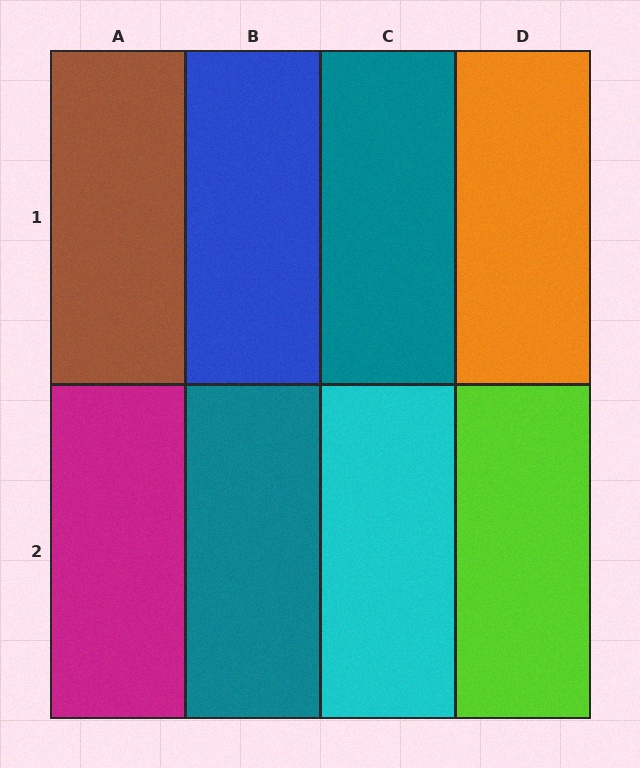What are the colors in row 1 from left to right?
Brown, blue, teal, orange.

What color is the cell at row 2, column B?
Teal.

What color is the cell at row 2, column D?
Lime.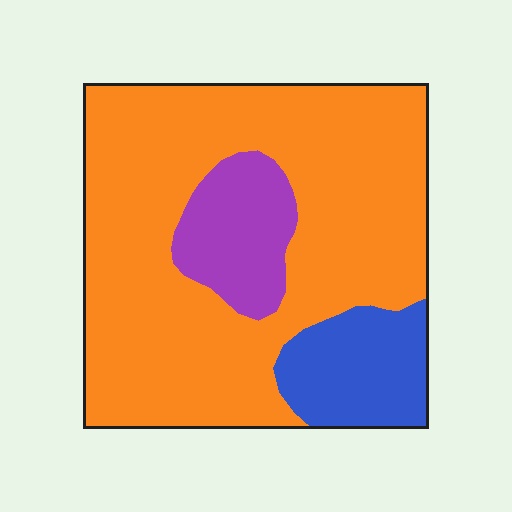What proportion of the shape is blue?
Blue covers 14% of the shape.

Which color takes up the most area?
Orange, at roughly 75%.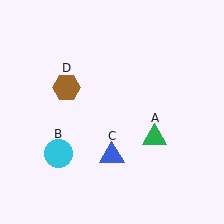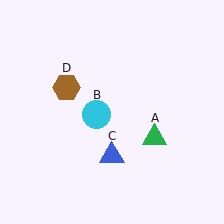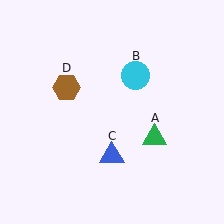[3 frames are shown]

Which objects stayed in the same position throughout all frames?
Green triangle (object A) and blue triangle (object C) and brown hexagon (object D) remained stationary.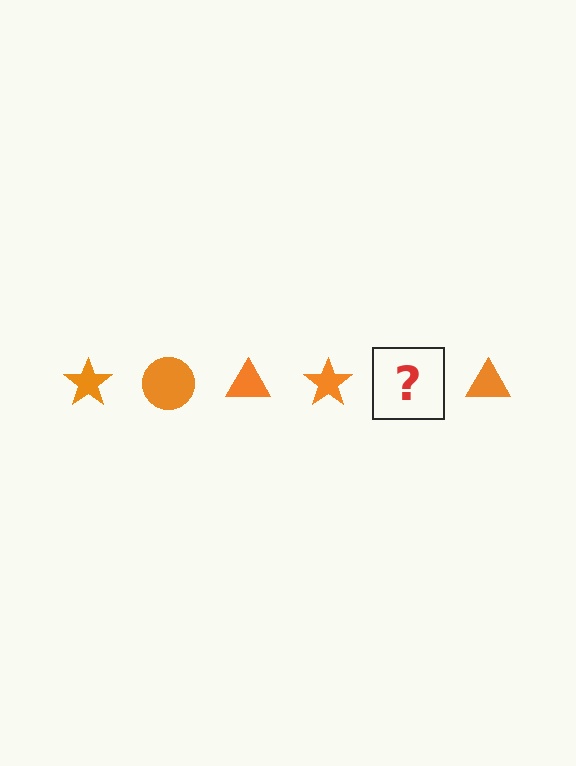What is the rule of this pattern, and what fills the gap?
The rule is that the pattern cycles through star, circle, triangle shapes in orange. The gap should be filled with an orange circle.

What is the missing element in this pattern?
The missing element is an orange circle.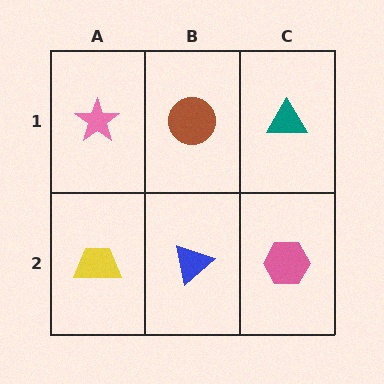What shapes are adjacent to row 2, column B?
A brown circle (row 1, column B), a yellow trapezoid (row 2, column A), a pink hexagon (row 2, column C).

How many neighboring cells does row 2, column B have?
3.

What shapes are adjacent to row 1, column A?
A yellow trapezoid (row 2, column A), a brown circle (row 1, column B).